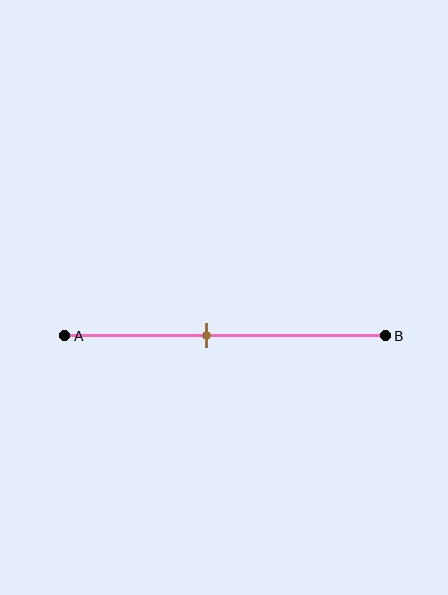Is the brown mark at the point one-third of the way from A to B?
No, the mark is at about 45% from A, not at the 33% one-third point.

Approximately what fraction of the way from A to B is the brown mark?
The brown mark is approximately 45% of the way from A to B.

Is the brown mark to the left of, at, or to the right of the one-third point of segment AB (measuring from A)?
The brown mark is to the right of the one-third point of segment AB.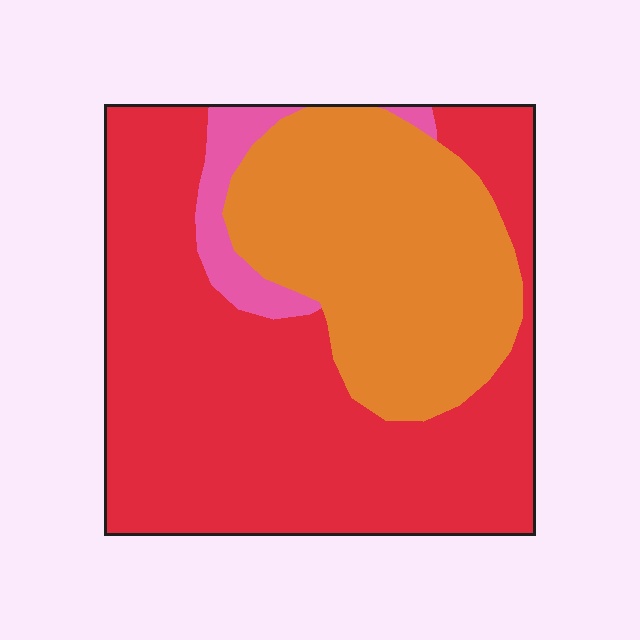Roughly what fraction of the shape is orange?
Orange takes up about one third (1/3) of the shape.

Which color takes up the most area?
Red, at roughly 60%.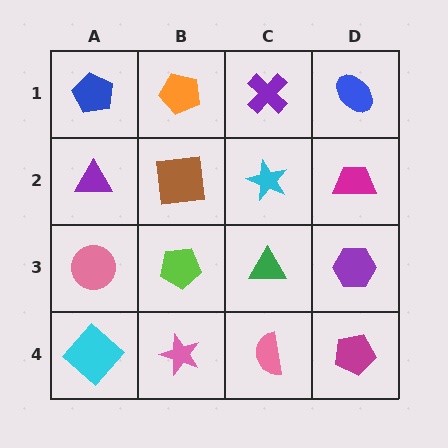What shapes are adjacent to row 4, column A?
A pink circle (row 3, column A), a pink star (row 4, column B).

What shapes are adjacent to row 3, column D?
A magenta trapezoid (row 2, column D), a magenta pentagon (row 4, column D), a green triangle (row 3, column C).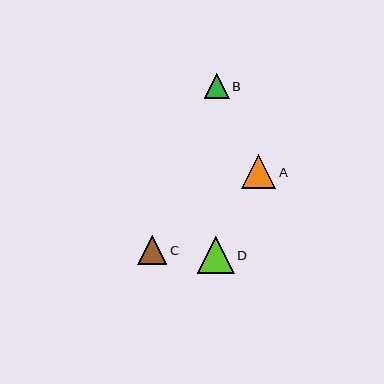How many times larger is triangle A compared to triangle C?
Triangle A is approximately 1.2 times the size of triangle C.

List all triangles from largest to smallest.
From largest to smallest: D, A, C, B.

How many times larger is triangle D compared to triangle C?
Triangle D is approximately 1.3 times the size of triangle C.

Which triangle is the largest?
Triangle D is the largest with a size of approximately 37 pixels.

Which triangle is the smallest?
Triangle B is the smallest with a size of approximately 25 pixels.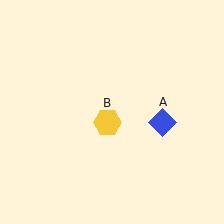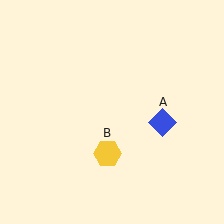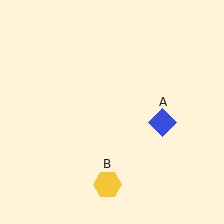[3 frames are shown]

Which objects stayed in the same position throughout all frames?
Blue diamond (object A) remained stationary.